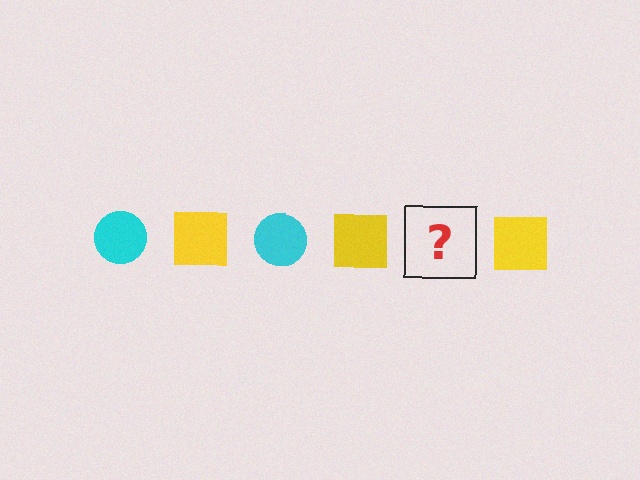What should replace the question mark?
The question mark should be replaced with a cyan circle.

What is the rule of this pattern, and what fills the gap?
The rule is that the pattern alternates between cyan circle and yellow square. The gap should be filled with a cyan circle.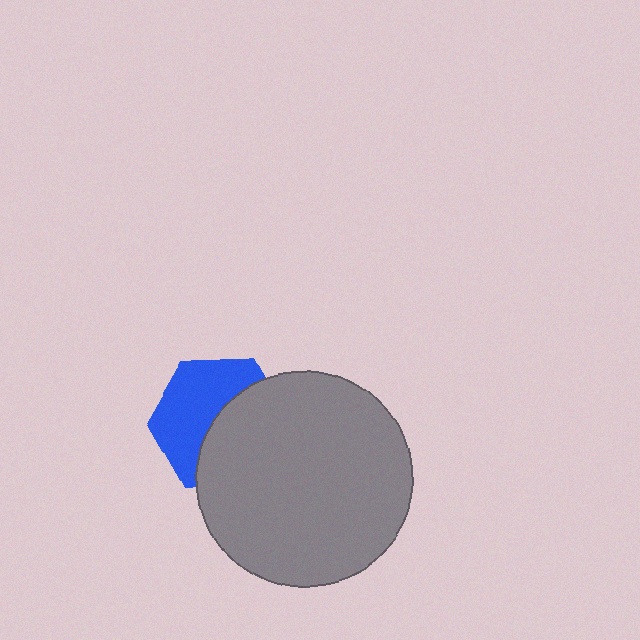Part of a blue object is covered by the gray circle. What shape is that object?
It is a hexagon.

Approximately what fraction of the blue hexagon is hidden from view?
Roughly 49% of the blue hexagon is hidden behind the gray circle.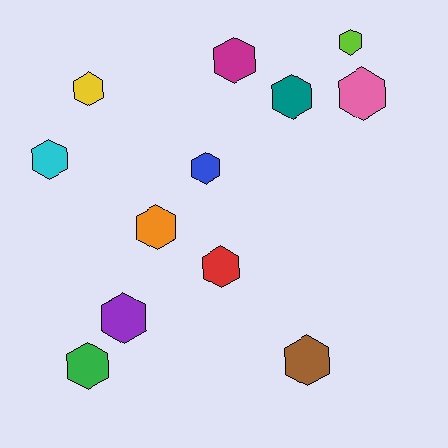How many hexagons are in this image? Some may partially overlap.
There are 12 hexagons.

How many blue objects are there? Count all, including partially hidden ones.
There is 1 blue object.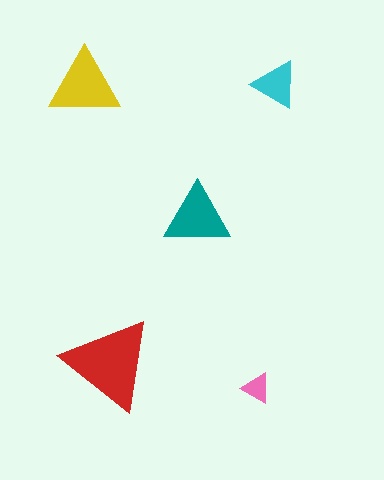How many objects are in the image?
There are 5 objects in the image.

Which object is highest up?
The cyan triangle is topmost.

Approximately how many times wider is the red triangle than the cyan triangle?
About 2 times wider.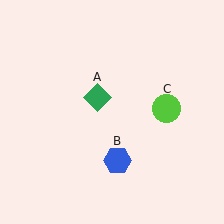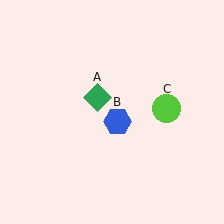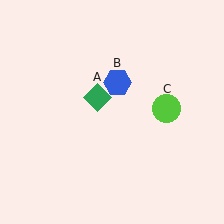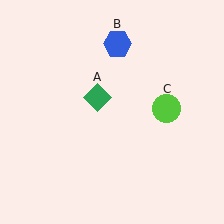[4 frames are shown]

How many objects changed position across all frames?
1 object changed position: blue hexagon (object B).